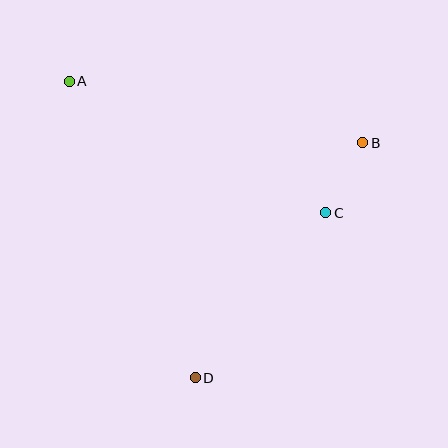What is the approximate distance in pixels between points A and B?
The distance between A and B is approximately 300 pixels.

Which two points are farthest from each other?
Points A and D are farthest from each other.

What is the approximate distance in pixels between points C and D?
The distance between C and D is approximately 210 pixels.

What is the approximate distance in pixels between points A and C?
The distance between A and C is approximately 288 pixels.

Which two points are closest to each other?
Points B and C are closest to each other.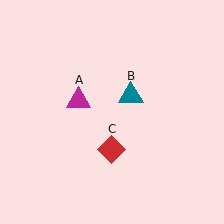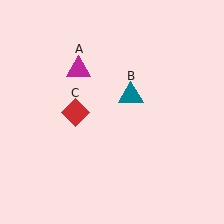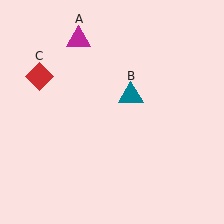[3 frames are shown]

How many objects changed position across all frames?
2 objects changed position: magenta triangle (object A), red diamond (object C).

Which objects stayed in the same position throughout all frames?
Teal triangle (object B) remained stationary.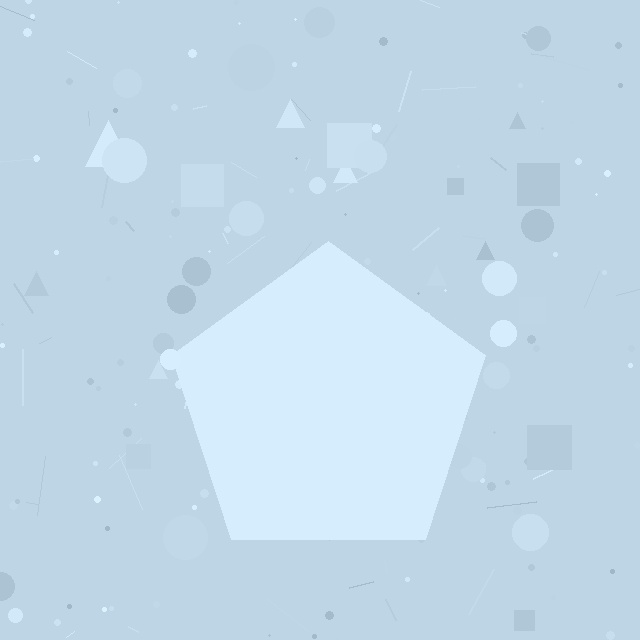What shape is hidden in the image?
A pentagon is hidden in the image.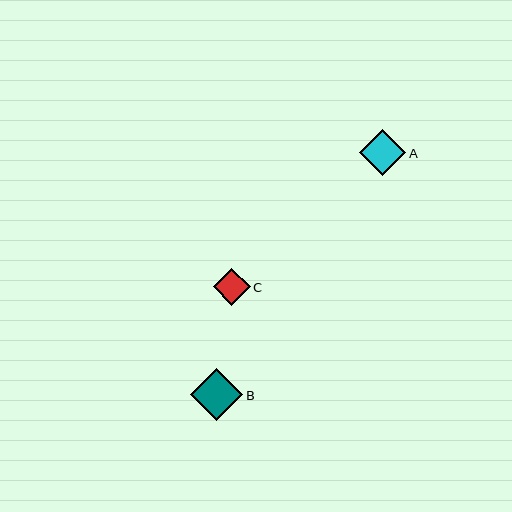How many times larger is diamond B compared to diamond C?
Diamond B is approximately 1.4 times the size of diamond C.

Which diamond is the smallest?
Diamond C is the smallest with a size of approximately 37 pixels.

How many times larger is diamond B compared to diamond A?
Diamond B is approximately 1.1 times the size of diamond A.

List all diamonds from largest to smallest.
From largest to smallest: B, A, C.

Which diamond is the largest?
Diamond B is the largest with a size of approximately 52 pixels.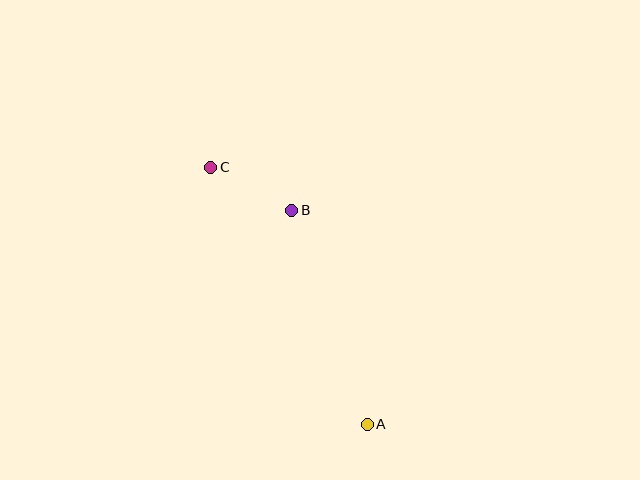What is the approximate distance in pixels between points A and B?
The distance between A and B is approximately 227 pixels.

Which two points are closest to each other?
Points B and C are closest to each other.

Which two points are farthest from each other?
Points A and C are farthest from each other.